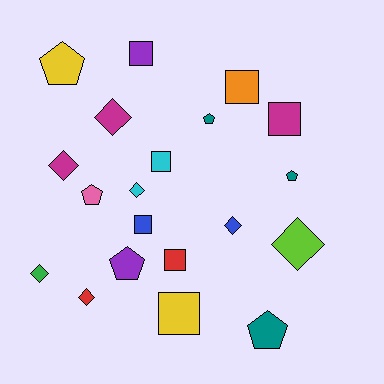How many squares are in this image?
There are 7 squares.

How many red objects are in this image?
There are 2 red objects.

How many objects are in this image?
There are 20 objects.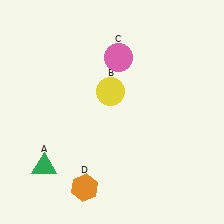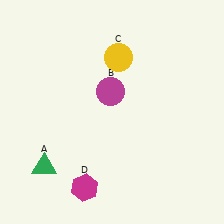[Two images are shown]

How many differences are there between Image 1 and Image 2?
There are 3 differences between the two images.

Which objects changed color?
B changed from yellow to magenta. C changed from pink to yellow. D changed from orange to magenta.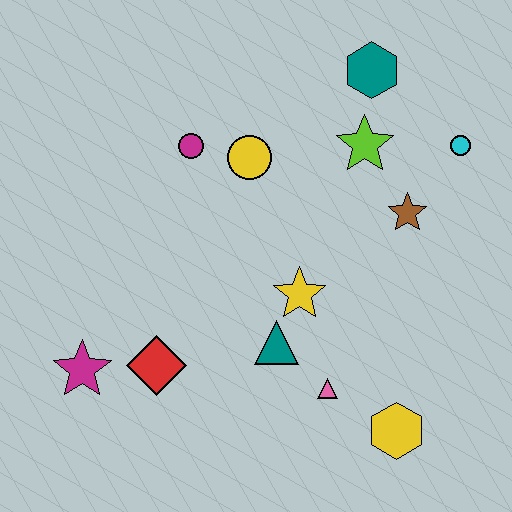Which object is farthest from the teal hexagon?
The magenta star is farthest from the teal hexagon.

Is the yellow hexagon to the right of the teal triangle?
Yes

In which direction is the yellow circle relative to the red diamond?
The yellow circle is above the red diamond.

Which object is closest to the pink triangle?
The teal triangle is closest to the pink triangle.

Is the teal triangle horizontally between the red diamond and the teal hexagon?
Yes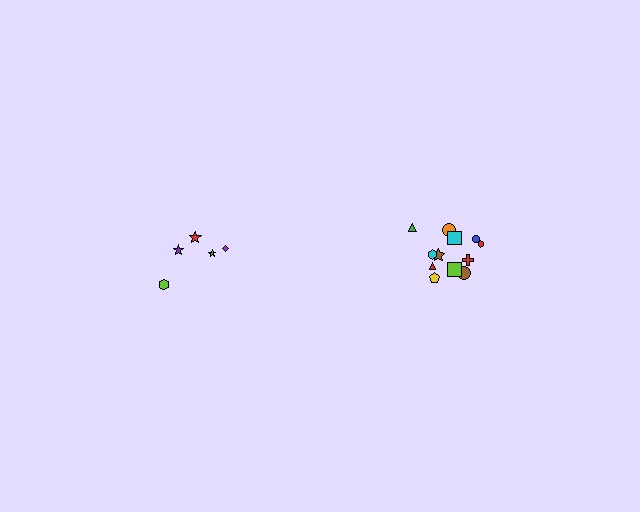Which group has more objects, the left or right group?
The right group.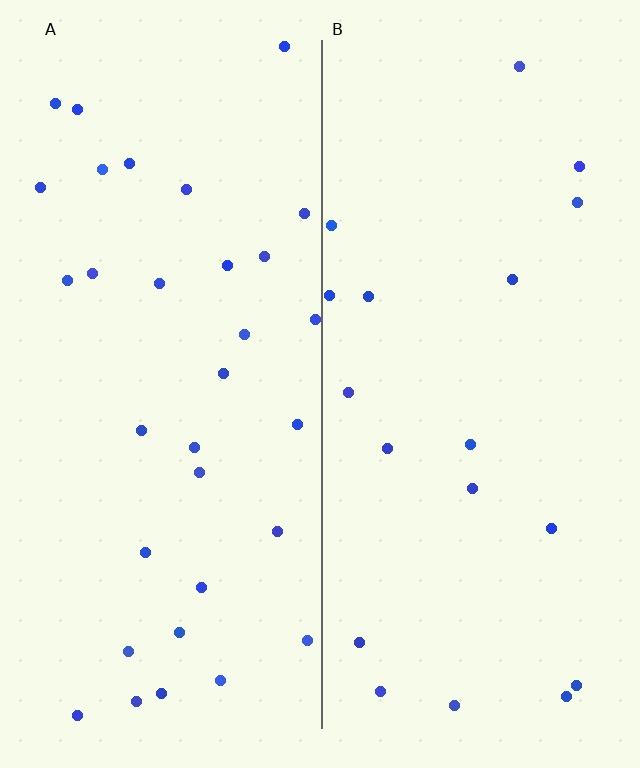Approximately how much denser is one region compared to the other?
Approximately 1.7× — region A over region B.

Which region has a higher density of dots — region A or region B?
A (the left).